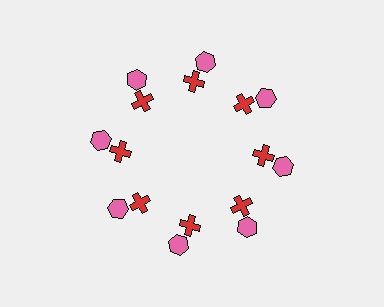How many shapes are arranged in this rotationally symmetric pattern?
There are 16 shapes, arranged in 8 groups of 2.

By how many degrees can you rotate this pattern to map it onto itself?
The pattern maps onto itself every 45 degrees of rotation.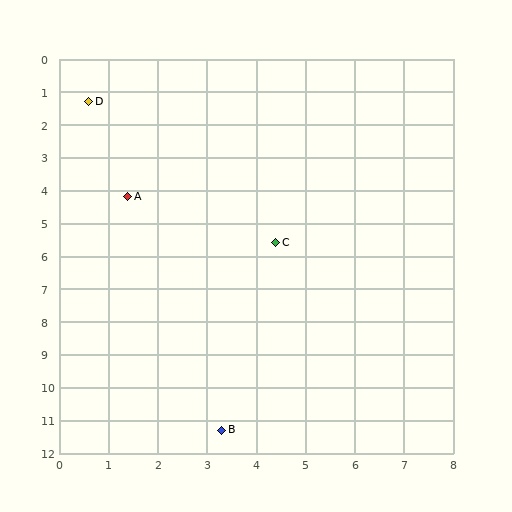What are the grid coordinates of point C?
Point C is at approximately (4.4, 5.6).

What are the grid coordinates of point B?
Point B is at approximately (3.3, 11.3).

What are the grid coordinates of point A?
Point A is at approximately (1.4, 4.2).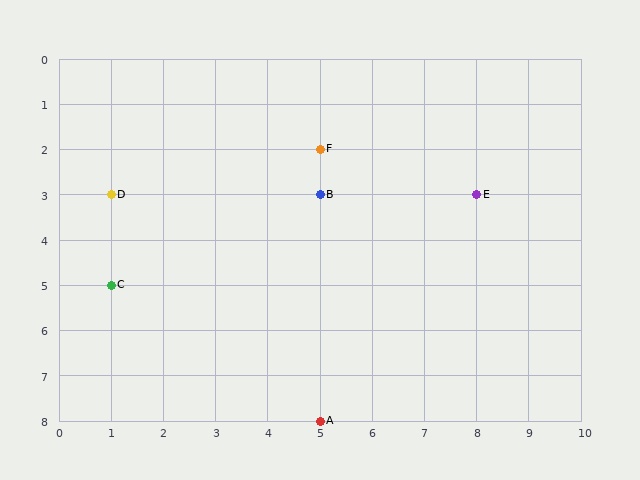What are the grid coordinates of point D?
Point D is at grid coordinates (1, 3).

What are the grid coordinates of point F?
Point F is at grid coordinates (5, 2).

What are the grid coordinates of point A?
Point A is at grid coordinates (5, 8).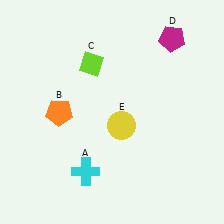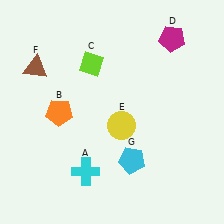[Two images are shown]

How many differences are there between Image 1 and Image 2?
There are 2 differences between the two images.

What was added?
A brown triangle (F), a cyan pentagon (G) were added in Image 2.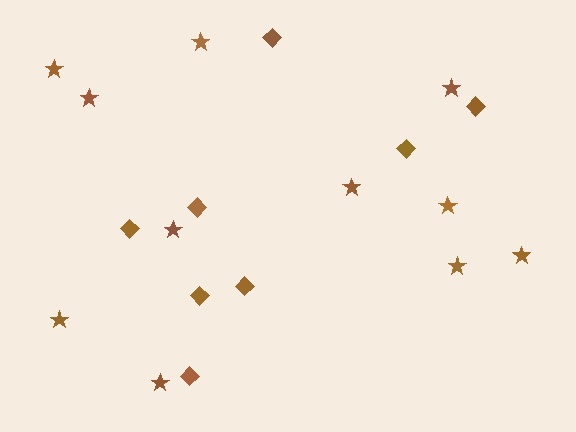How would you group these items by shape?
There are 2 groups: one group of stars (11) and one group of diamonds (8).